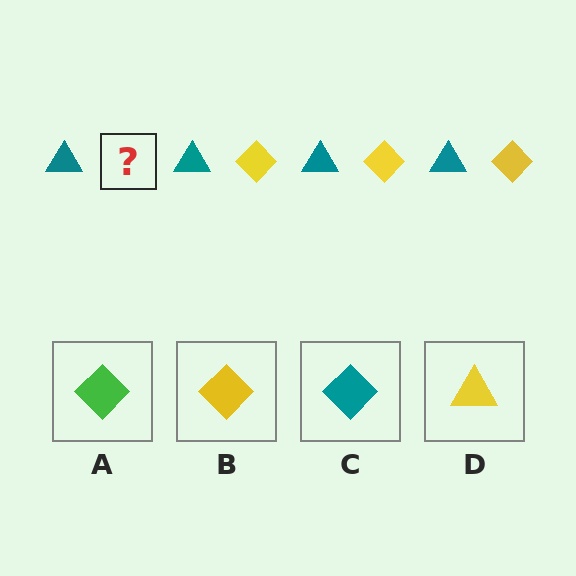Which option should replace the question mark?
Option B.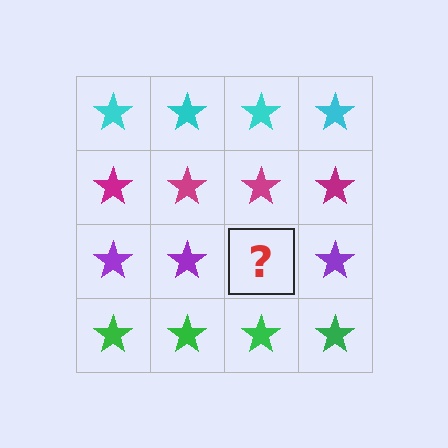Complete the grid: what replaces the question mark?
The question mark should be replaced with a purple star.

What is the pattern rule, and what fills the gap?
The rule is that each row has a consistent color. The gap should be filled with a purple star.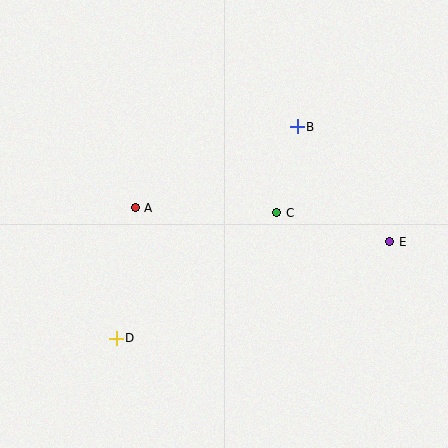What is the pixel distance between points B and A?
The distance between B and A is 181 pixels.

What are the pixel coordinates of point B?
Point B is at (297, 127).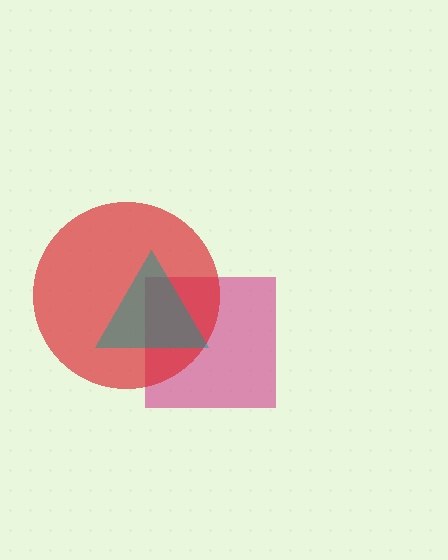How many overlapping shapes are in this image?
There are 3 overlapping shapes in the image.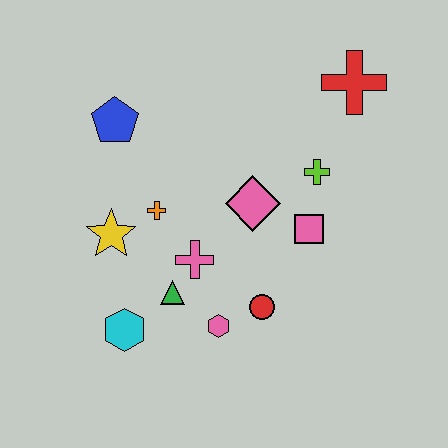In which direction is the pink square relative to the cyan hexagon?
The pink square is to the right of the cyan hexagon.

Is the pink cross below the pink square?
Yes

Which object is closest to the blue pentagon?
The orange cross is closest to the blue pentagon.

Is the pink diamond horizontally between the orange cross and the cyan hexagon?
No